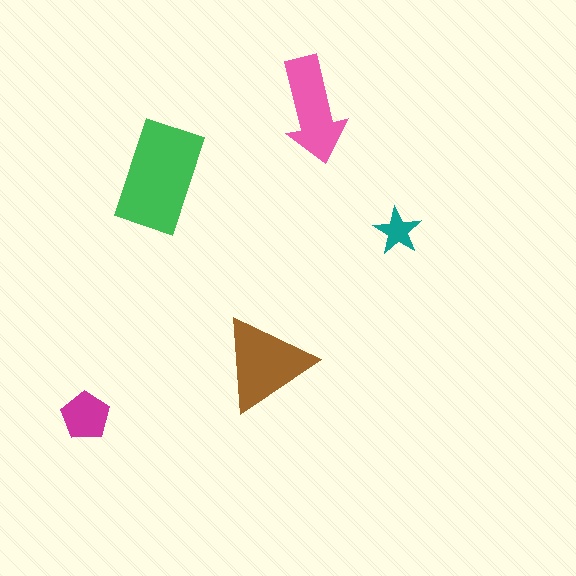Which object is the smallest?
The teal star.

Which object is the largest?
The green rectangle.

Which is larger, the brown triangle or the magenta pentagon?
The brown triangle.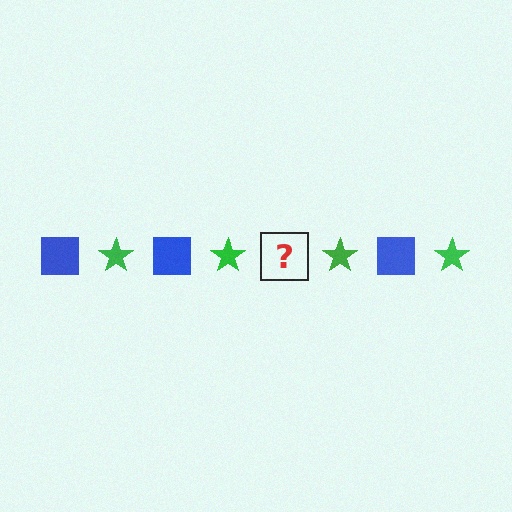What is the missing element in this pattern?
The missing element is a blue square.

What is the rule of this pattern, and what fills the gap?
The rule is that the pattern alternates between blue square and green star. The gap should be filled with a blue square.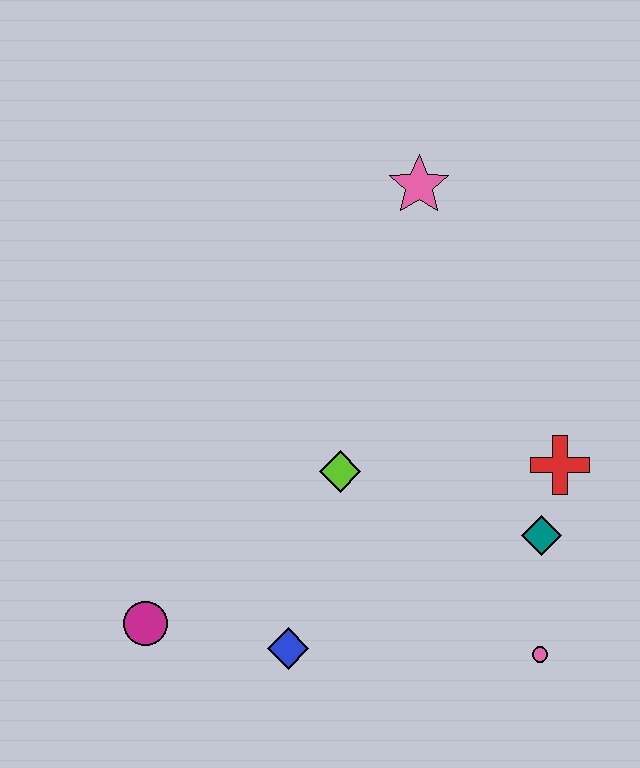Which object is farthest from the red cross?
The magenta circle is farthest from the red cross.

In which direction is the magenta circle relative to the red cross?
The magenta circle is to the left of the red cross.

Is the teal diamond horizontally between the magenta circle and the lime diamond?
No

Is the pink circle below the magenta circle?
Yes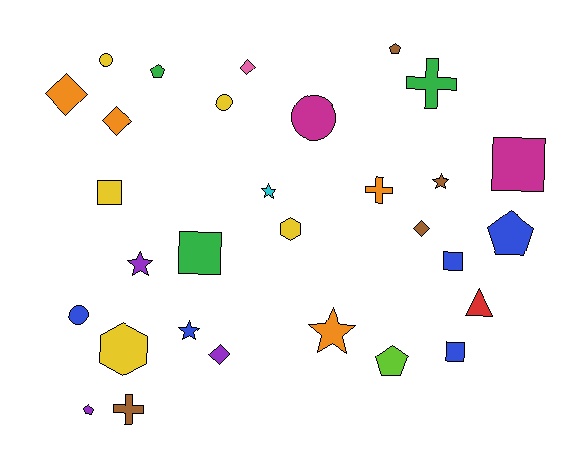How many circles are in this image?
There are 4 circles.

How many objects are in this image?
There are 30 objects.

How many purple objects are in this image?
There are 3 purple objects.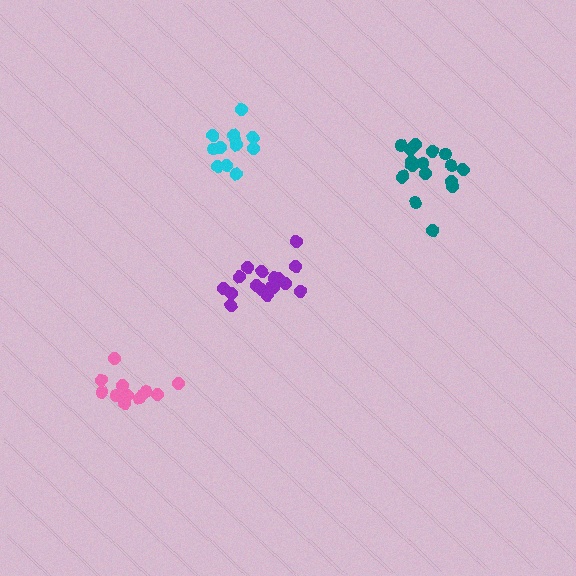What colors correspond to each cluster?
The clusters are colored: cyan, pink, purple, teal.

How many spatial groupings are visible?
There are 4 spatial groupings.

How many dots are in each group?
Group 1: 12 dots, Group 2: 13 dots, Group 3: 17 dots, Group 4: 17 dots (59 total).